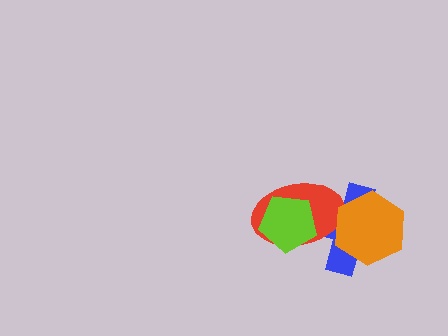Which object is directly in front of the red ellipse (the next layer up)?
The lime pentagon is directly in front of the red ellipse.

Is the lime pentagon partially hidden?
No, no other shape covers it.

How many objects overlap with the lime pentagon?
2 objects overlap with the lime pentagon.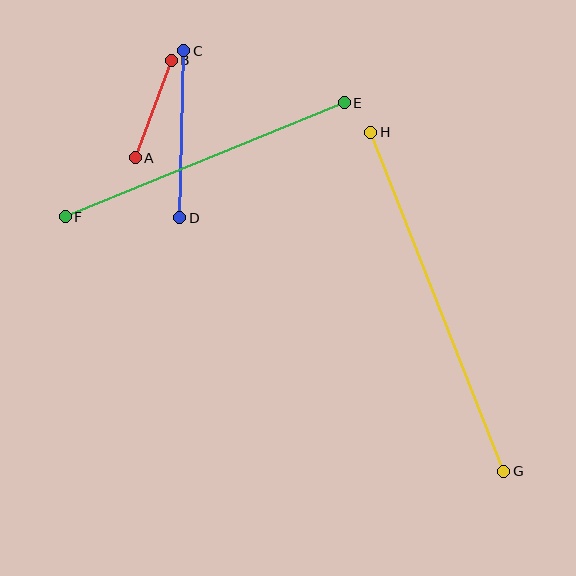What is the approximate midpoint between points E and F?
The midpoint is at approximately (205, 160) pixels.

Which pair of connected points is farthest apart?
Points G and H are farthest apart.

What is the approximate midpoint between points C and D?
The midpoint is at approximately (182, 134) pixels.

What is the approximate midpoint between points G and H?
The midpoint is at approximately (437, 302) pixels.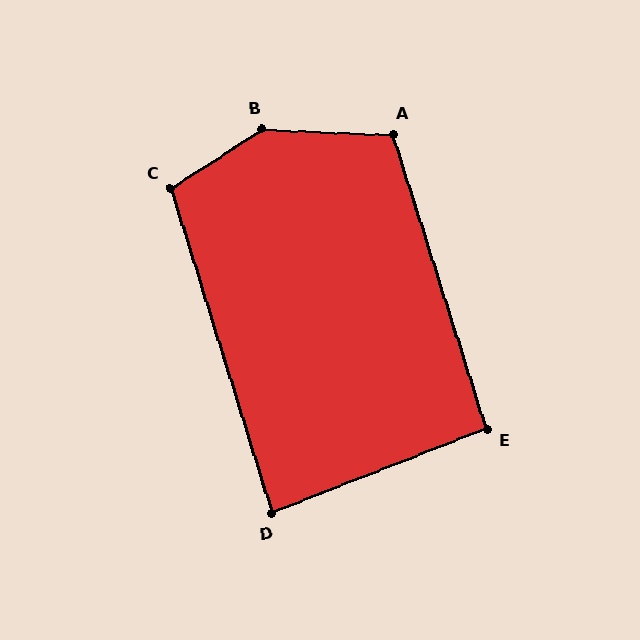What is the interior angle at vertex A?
Approximately 110 degrees (obtuse).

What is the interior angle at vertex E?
Approximately 94 degrees (approximately right).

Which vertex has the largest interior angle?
B, at approximately 145 degrees.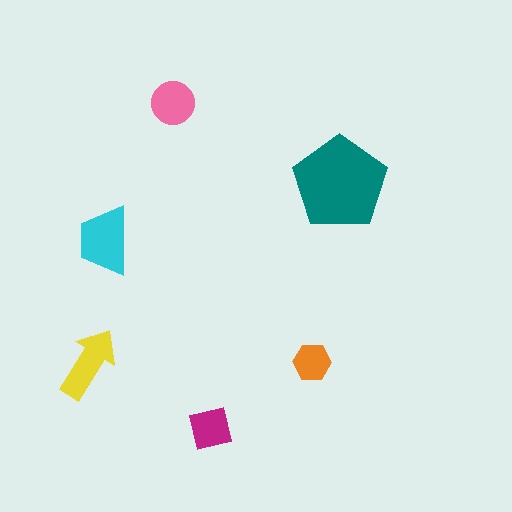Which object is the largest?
The teal pentagon.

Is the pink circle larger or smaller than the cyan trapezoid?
Smaller.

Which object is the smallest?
The orange hexagon.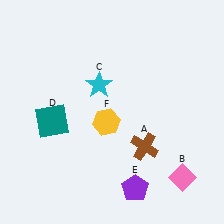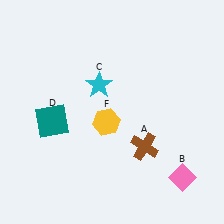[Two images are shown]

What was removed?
The purple pentagon (E) was removed in Image 2.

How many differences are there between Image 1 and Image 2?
There is 1 difference between the two images.